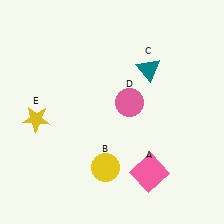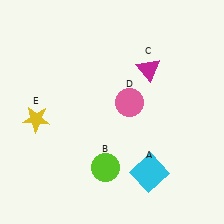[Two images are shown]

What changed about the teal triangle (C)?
In Image 1, C is teal. In Image 2, it changed to magenta.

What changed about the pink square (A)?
In Image 1, A is pink. In Image 2, it changed to cyan.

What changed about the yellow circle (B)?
In Image 1, B is yellow. In Image 2, it changed to lime.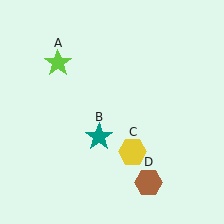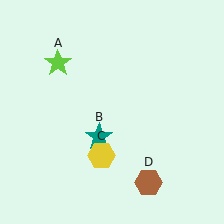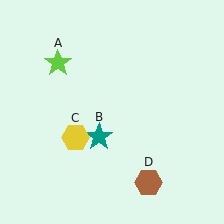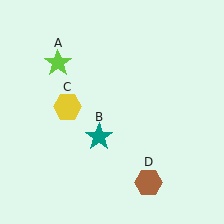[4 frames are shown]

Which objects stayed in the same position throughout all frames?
Lime star (object A) and teal star (object B) and brown hexagon (object D) remained stationary.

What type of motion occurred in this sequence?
The yellow hexagon (object C) rotated clockwise around the center of the scene.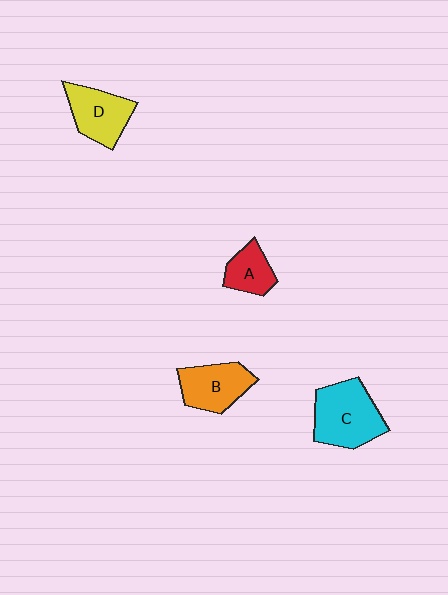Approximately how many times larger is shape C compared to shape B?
Approximately 1.3 times.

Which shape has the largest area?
Shape C (cyan).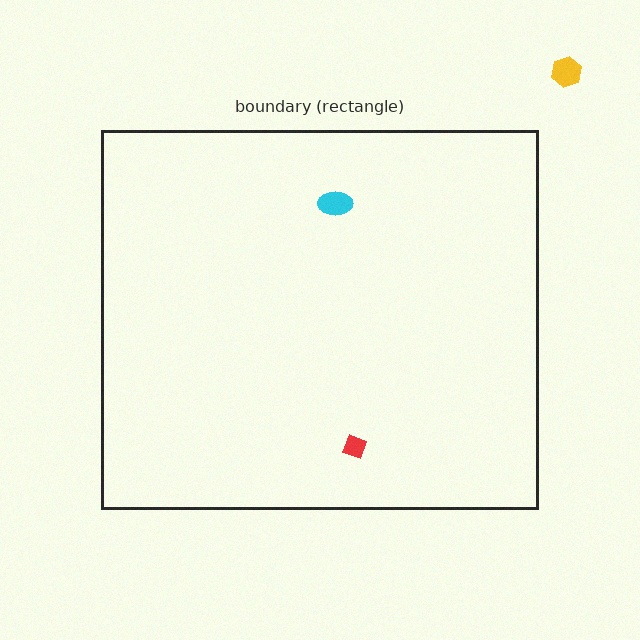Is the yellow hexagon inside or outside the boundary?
Outside.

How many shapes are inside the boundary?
2 inside, 1 outside.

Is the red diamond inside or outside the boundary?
Inside.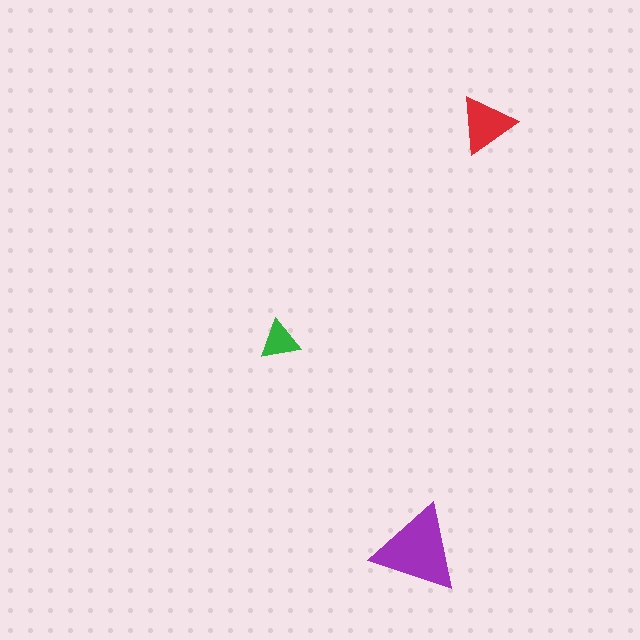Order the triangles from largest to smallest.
the purple one, the red one, the green one.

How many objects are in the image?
There are 3 objects in the image.